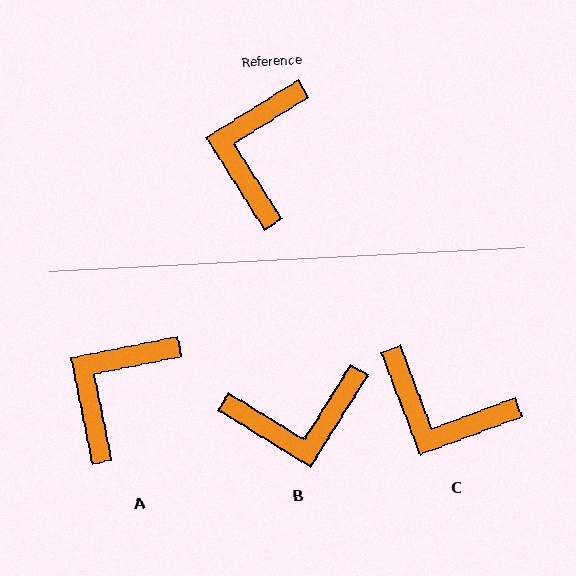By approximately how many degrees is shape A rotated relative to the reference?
Approximately 21 degrees clockwise.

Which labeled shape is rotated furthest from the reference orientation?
B, about 116 degrees away.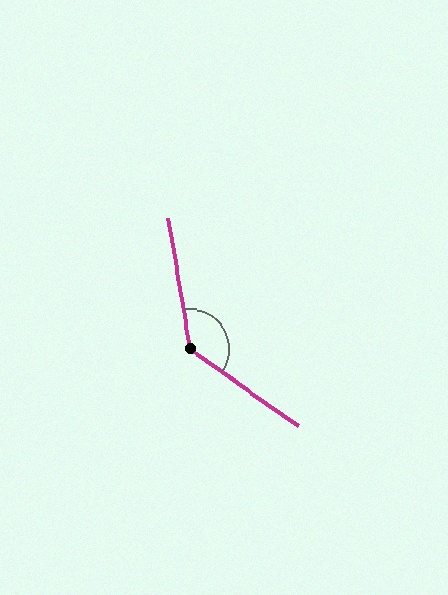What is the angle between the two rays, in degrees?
Approximately 135 degrees.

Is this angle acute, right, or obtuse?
It is obtuse.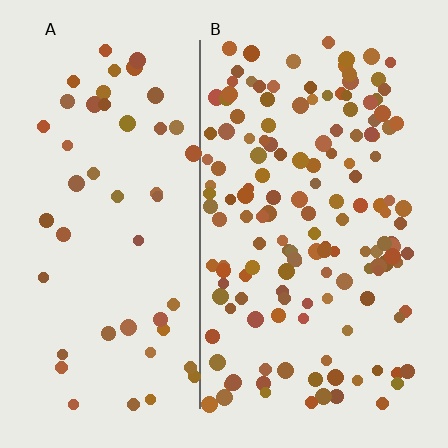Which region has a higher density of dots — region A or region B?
B (the right).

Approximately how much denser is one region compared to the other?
Approximately 3.0× — region B over region A.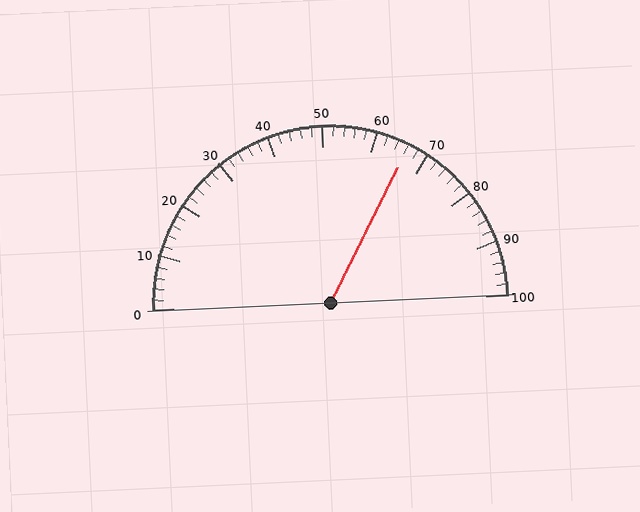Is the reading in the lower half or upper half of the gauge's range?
The reading is in the upper half of the range (0 to 100).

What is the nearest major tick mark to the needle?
The nearest major tick mark is 70.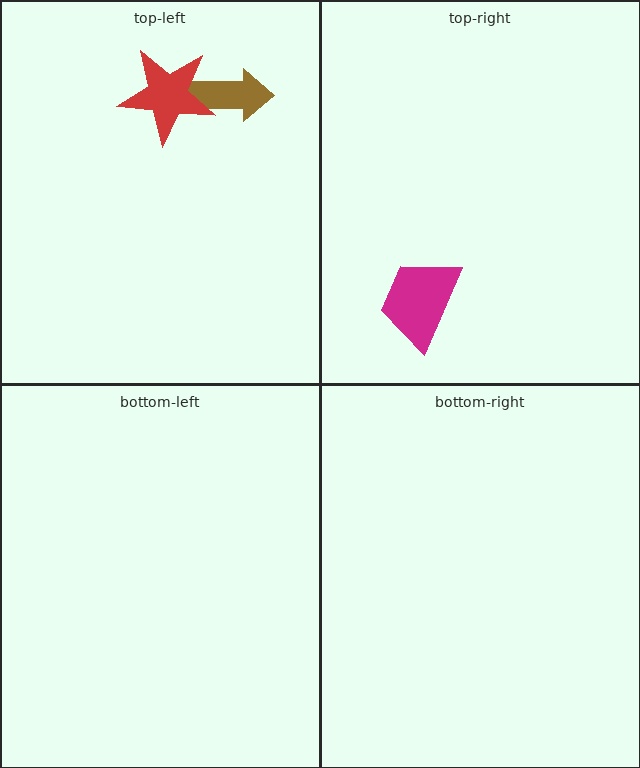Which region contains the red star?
The top-left region.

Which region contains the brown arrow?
The top-left region.